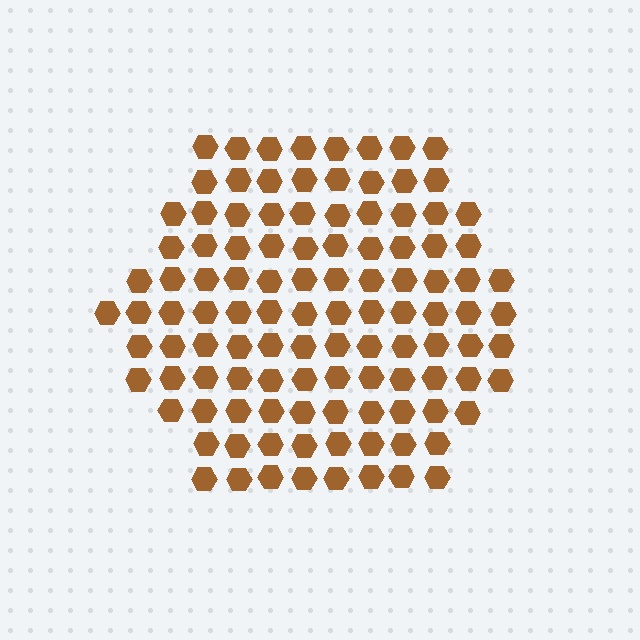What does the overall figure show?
The overall figure shows a hexagon.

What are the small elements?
The small elements are hexagons.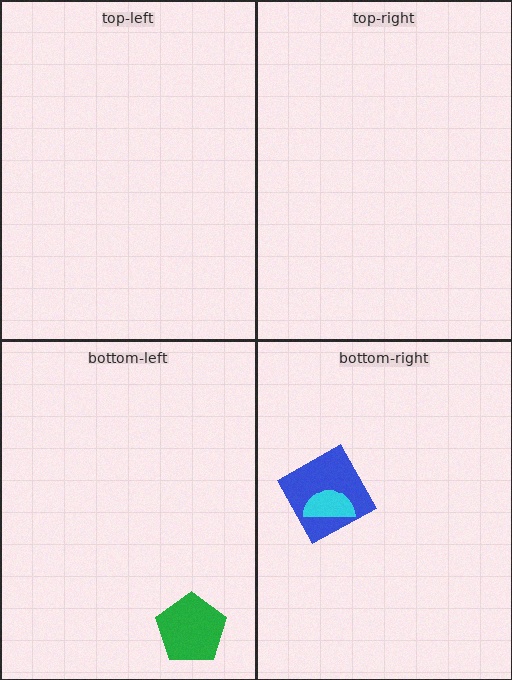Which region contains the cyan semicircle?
The bottom-right region.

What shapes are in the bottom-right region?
The blue square, the cyan semicircle.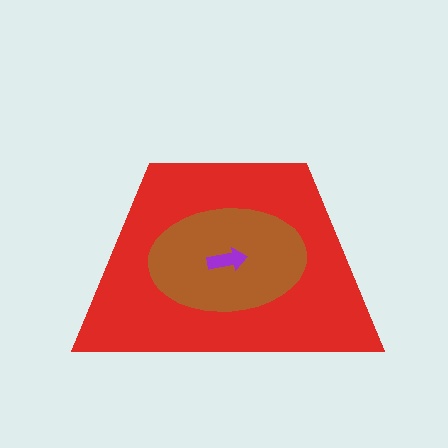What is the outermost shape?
The red trapezoid.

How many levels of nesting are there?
3.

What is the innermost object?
The purple arrow.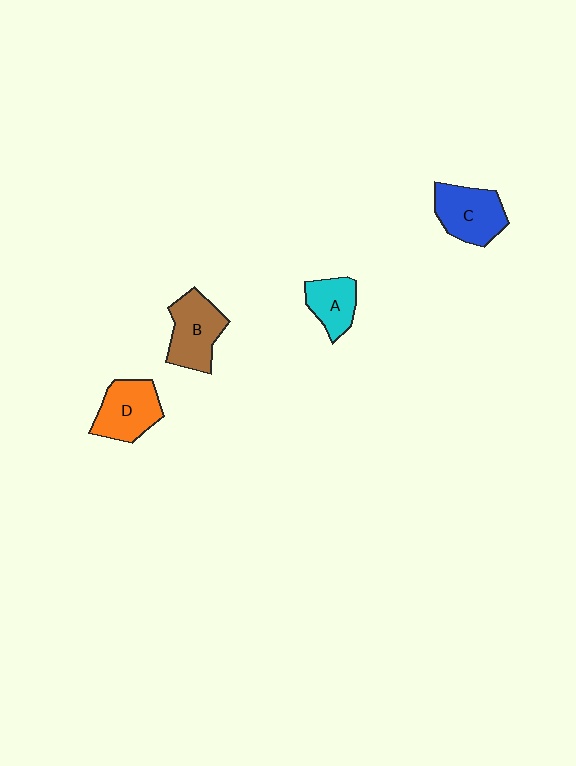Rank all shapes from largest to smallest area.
From largest to smallest: B (brown), C (blue), D (orange), A (cyan).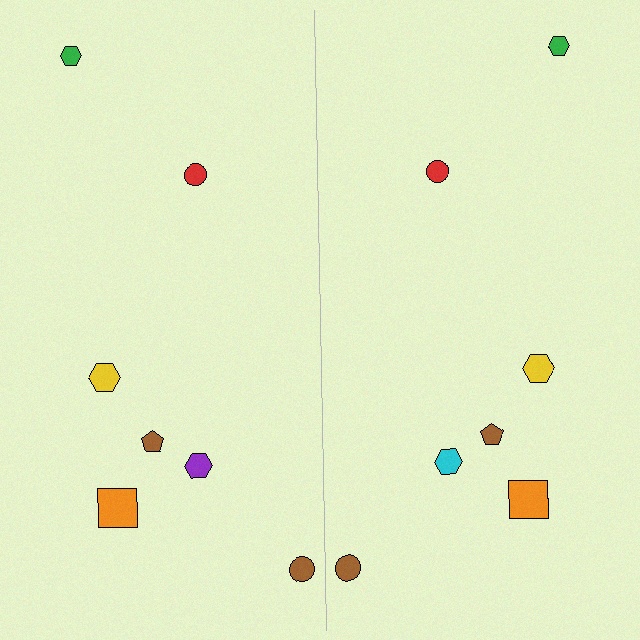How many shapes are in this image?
There are 14 shapes in this image.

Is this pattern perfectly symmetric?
No, the pattern is not perfectly symmetric. The cyan hexagon on the right side breaks the symmetry — its mirror counterpart is purple.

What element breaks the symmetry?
The cyan hexagon on the right side breaks the symmetry — its mirror counterpart is purple.